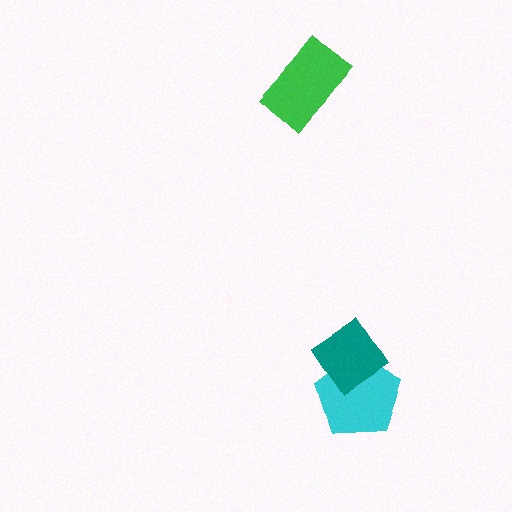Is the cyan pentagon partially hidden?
Yes, it is partially covered by another shape.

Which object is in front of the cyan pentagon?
The teal diamond is in front of the cyan pentagon.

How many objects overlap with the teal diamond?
1 object overlaps with the teal diamond.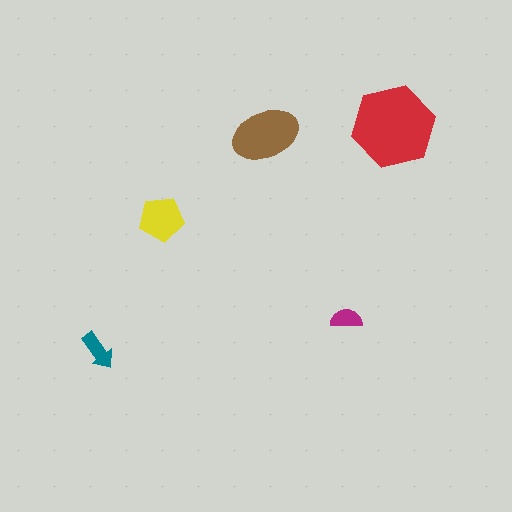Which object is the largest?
The red hexagon.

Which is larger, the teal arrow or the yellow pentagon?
The yellow pentagon.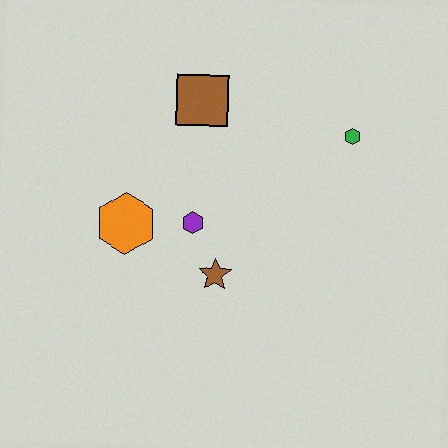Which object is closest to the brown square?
The purple hexagon is closest to the brown square.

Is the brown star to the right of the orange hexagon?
Yes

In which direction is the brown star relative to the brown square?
The brown star is below the brown square.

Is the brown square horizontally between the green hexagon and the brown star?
No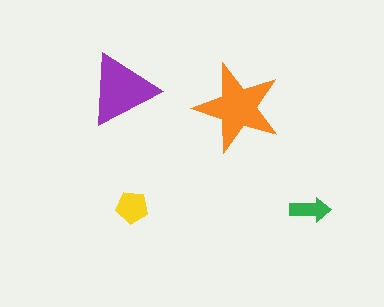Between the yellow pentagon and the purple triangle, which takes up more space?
The purple triangle.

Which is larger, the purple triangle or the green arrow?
The purple triangle.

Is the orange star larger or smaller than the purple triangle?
Larger.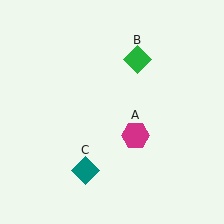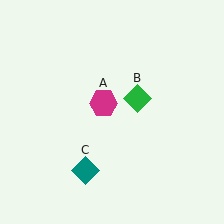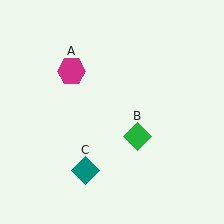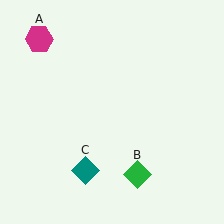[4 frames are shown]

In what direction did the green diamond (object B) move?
The green diamond (object B) moved down.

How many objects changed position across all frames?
2 objects changed position: magenta hexagon (object A), green diamond (object B).